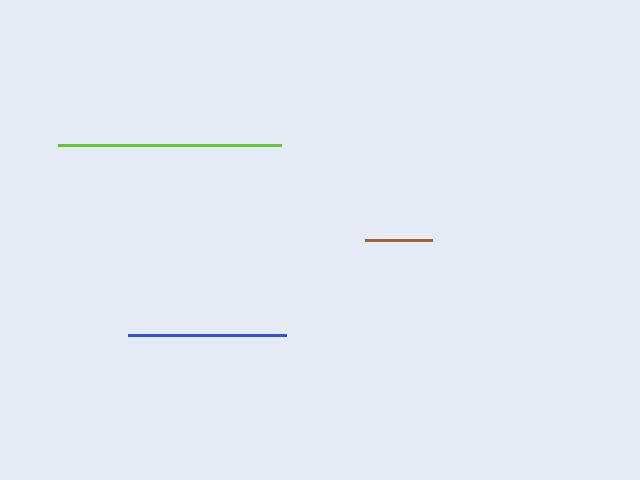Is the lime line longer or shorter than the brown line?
The lime line is longer than the brown line.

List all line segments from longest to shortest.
From longest to shortest: lime, blue, brown.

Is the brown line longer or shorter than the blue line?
The blue line is longer than the brown line.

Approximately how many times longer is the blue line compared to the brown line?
The blue line is approximately 2.4 times the length of the brown line.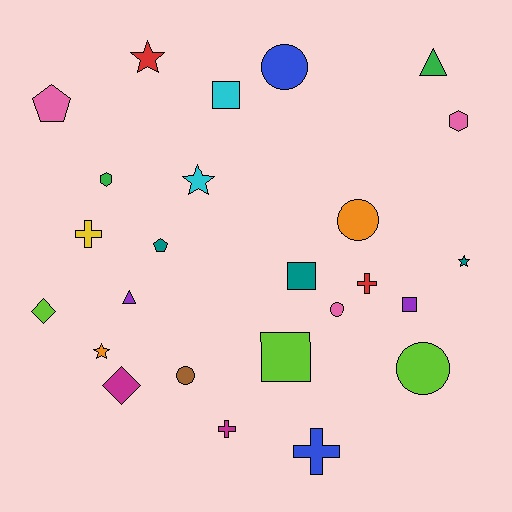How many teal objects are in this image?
There are 3 teal objects.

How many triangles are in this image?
There are 2 triangles.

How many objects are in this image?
There are 25 objects.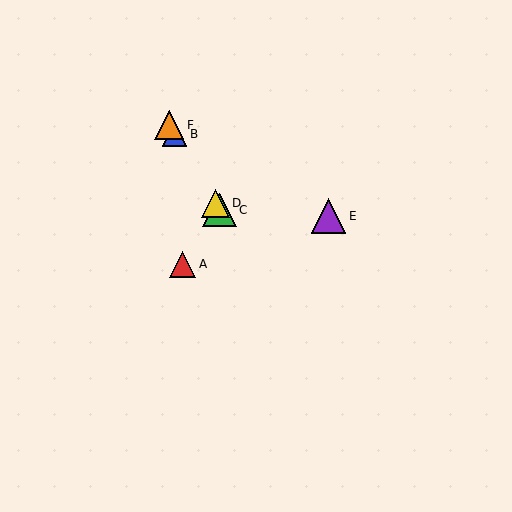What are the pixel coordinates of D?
Object D is at (215, 203).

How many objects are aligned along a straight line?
4 objects (B, C, D, F) are aligned along a straight line.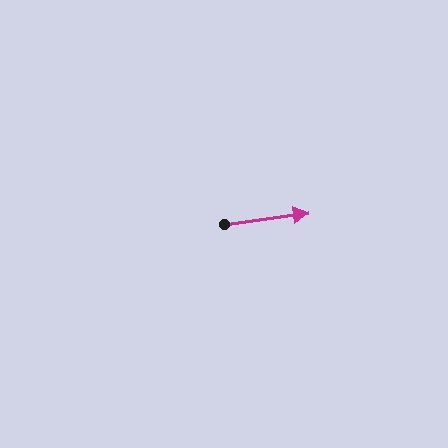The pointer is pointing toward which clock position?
Roughly 3 o'clock.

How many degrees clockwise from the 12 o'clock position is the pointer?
Approximately 82 degrees.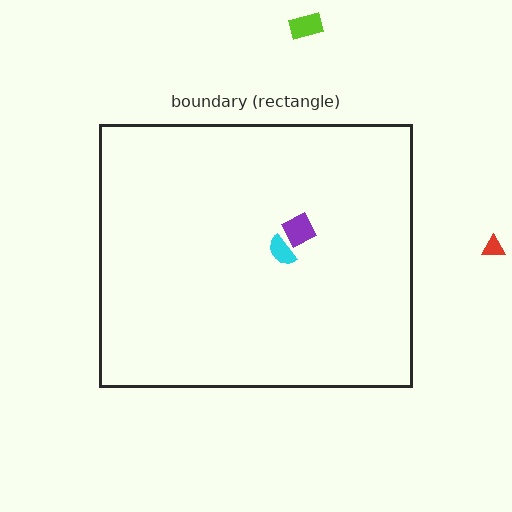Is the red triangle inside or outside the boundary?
Outside.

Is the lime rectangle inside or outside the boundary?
Outside.